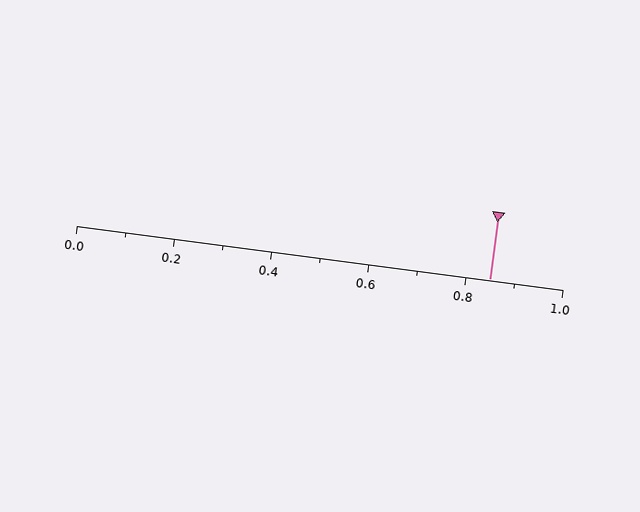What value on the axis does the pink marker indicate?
The marker indicates approximately 0.85.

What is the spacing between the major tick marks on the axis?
The major ticks are spaced 0.2 apart.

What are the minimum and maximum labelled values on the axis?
The axis runs from 0.0 to 1.0.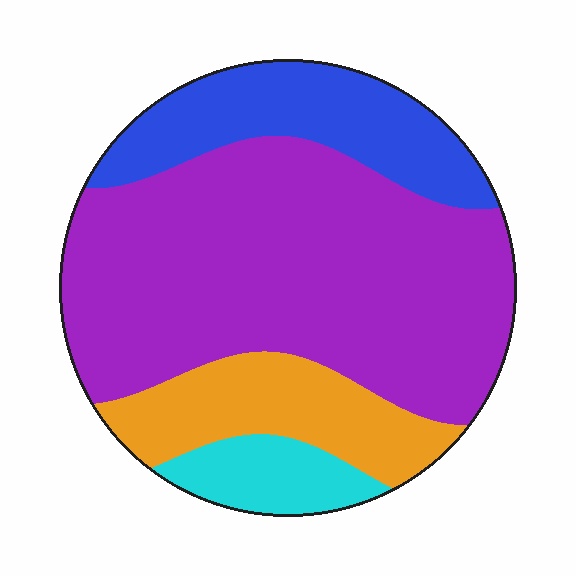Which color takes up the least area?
Cyan, at roughly 10%.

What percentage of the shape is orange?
Orange takes up less than a sixth of the shape.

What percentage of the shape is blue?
Blue takes up about one fifth (1/5) of the shape.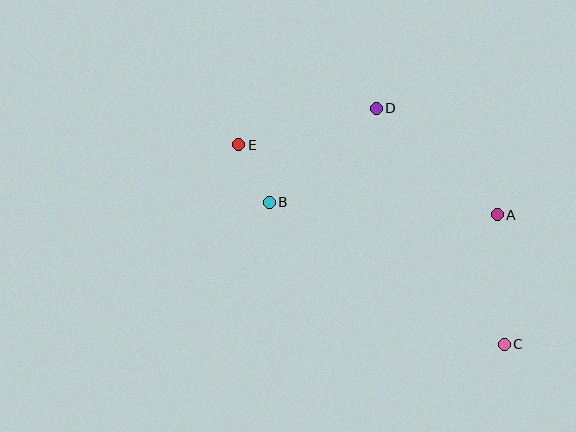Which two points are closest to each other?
Points B and E are closest to each other.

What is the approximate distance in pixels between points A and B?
The distance between A and B is approximately 229 pixels.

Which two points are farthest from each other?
Points C and E are farthest from each other.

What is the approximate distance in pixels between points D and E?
The distance between D and E is approximately 142 pixels.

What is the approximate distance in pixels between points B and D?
The distance between B and D is approximately 142 pixels.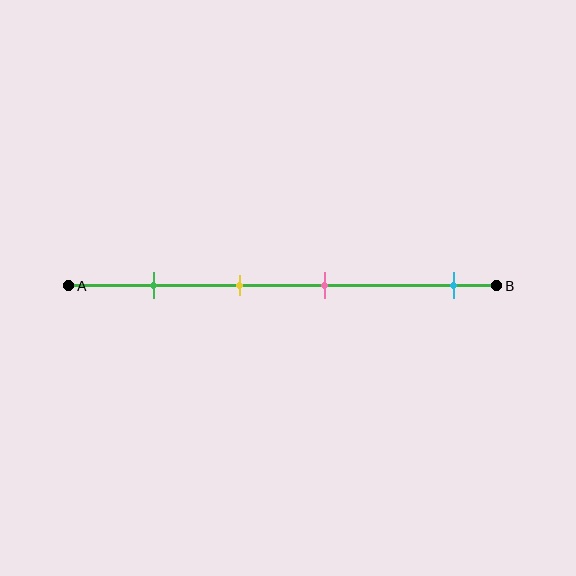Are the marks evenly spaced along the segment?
No, the marks are not evenly spaced.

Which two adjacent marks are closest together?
The yellow and pink marks are the closest adjacent pair.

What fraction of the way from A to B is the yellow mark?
The yellow mark is approximately 40% (0.4) of the way from A to B.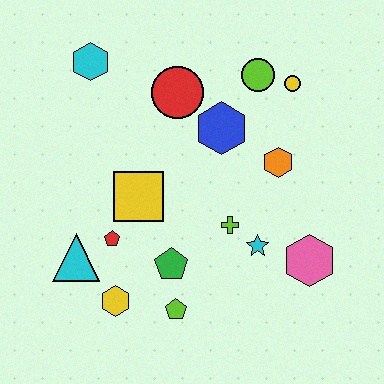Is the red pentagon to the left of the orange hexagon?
Yes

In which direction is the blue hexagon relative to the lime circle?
The blue hexagon is below the lime circle.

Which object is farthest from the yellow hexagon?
The yellow circle is farthest from the yellow hexagon.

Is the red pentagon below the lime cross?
Yes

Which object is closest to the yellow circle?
The lime circle is closest to the yellow circle.